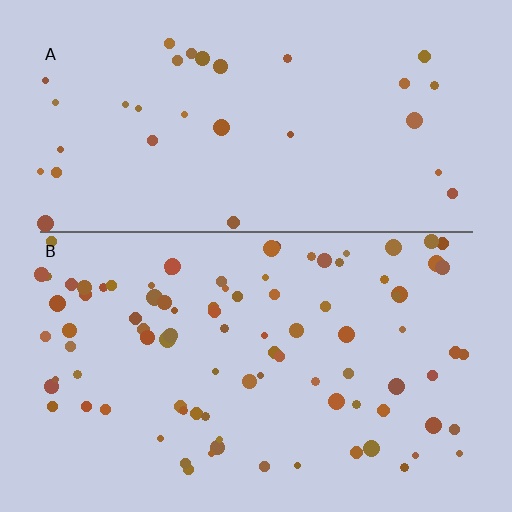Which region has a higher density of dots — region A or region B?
B (the bottom).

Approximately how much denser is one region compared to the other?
Approximately 2.8× — region B over region A.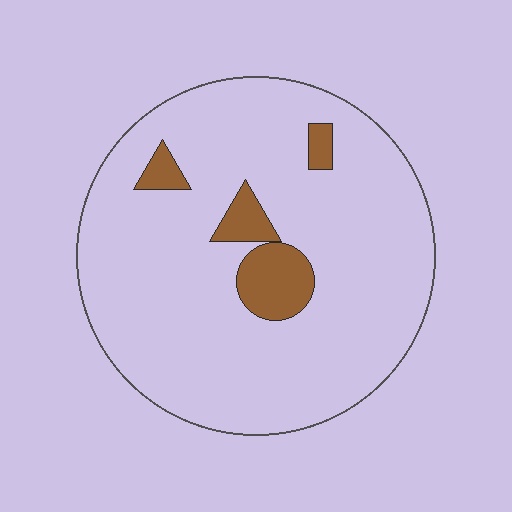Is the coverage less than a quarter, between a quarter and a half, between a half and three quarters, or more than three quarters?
Less than a quarter.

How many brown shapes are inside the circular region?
4.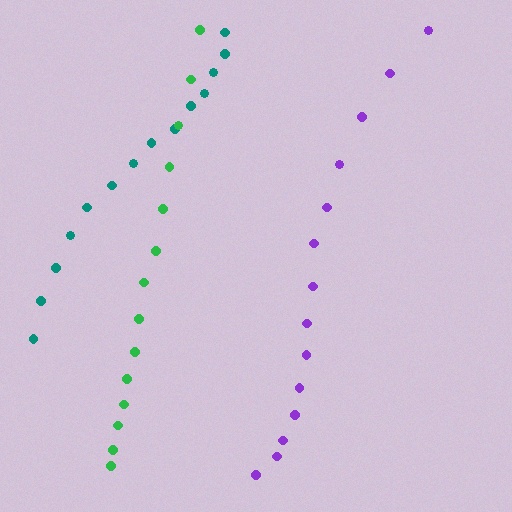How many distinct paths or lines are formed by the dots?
There are 3 distinct paths.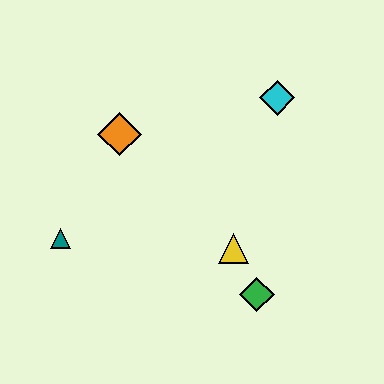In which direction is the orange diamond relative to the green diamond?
The orange diamond is above the green diamond.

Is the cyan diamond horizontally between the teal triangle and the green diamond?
No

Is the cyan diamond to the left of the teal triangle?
No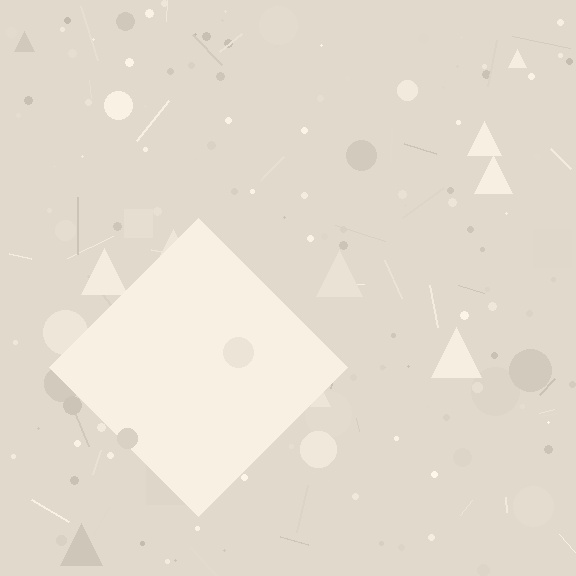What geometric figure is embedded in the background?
A diamond is embedded in the background.